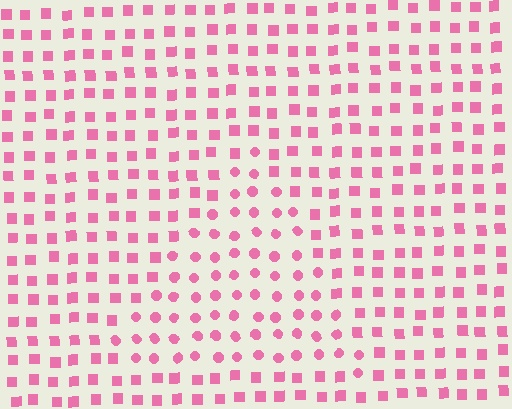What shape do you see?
I see a triangle.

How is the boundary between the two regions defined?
The boundary is defined by a change in element shape: circles inside vs. squares outside. All elements share the same color and spacing.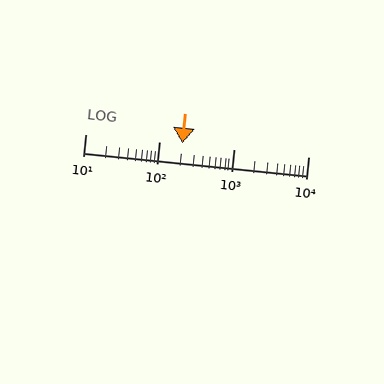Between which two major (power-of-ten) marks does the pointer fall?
The pointer is between 100 and 1000.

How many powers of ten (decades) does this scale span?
The scale spans 3 decades, from 10 to 10000.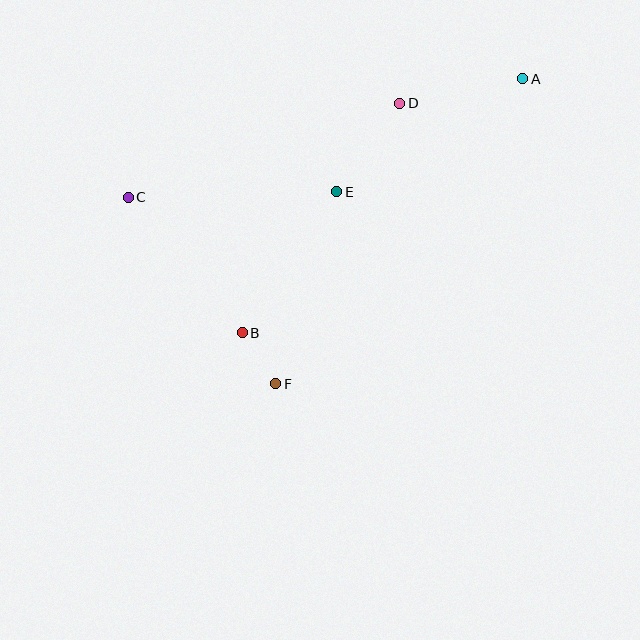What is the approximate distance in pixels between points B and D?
The distance between B and D is approximately 278 pixels.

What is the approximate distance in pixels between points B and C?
The distance between B and C is approximately 177 pixels.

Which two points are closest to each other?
Points B and F are closest to each other.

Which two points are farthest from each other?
Points A and C are farthest from each other.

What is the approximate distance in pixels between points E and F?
The distance between E and F is approximately 202 pixels.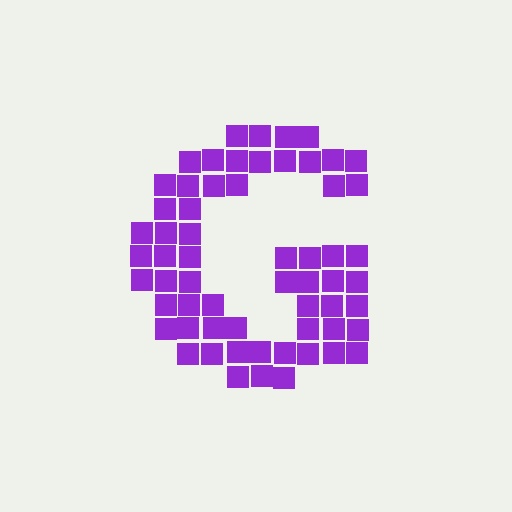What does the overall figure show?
The overall figure shows the letter G.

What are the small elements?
The small elements are squares.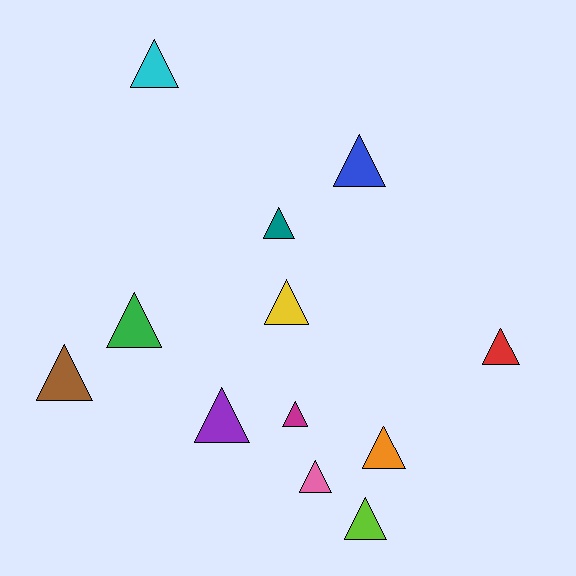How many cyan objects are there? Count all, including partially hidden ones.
There is 1 cyan object.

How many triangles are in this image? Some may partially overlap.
There are 12 triangles.